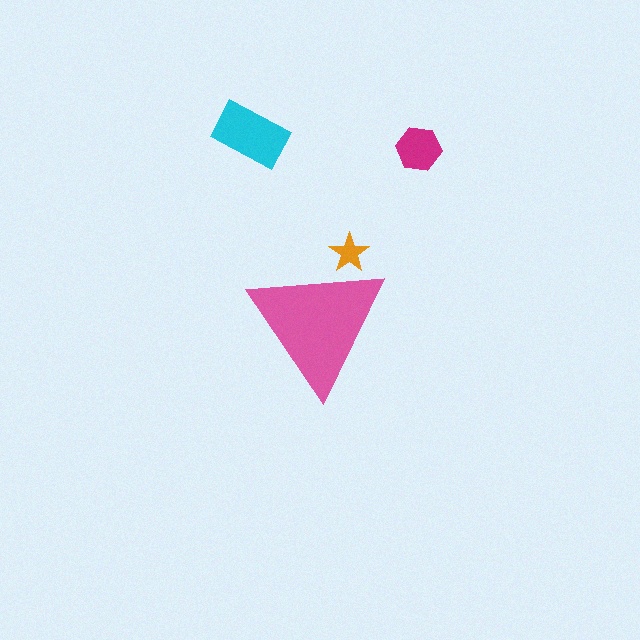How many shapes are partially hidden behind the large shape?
1 shape is partially hidden.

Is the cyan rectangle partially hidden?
No, the cyan rectangle is fully visible.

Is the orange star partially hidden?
Yes, the orange star is partially hidden behind the pink triangle.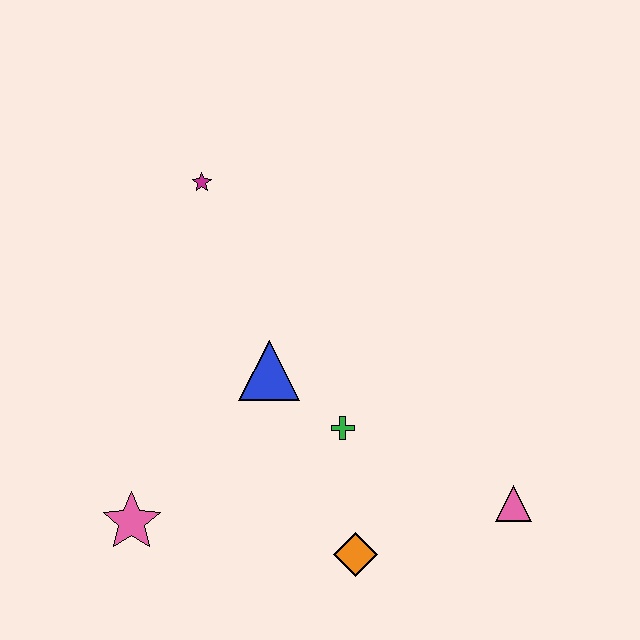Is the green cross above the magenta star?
No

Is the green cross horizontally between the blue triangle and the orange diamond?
Yes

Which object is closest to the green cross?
The blue triangle is closest to the green cross.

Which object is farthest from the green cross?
The magenta star is farthest from the green cross.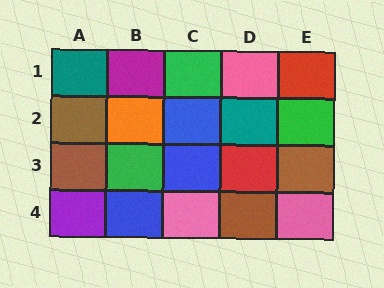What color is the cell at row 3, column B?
Green.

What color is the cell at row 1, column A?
Teal.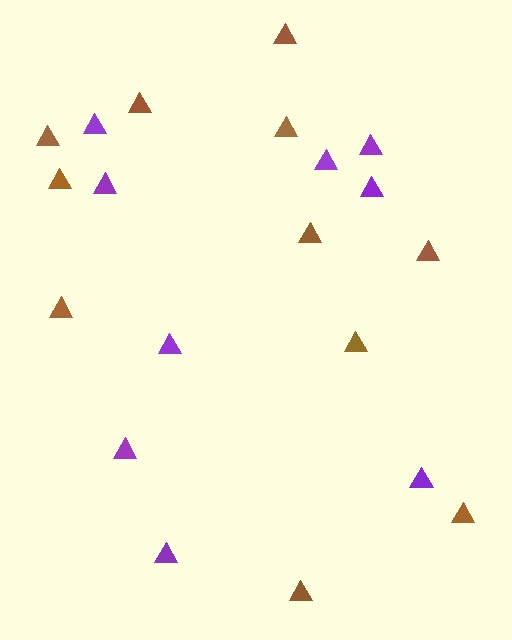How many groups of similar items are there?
There are 2 groups: one group of brown triangles (11) and one group of purple triangles (9).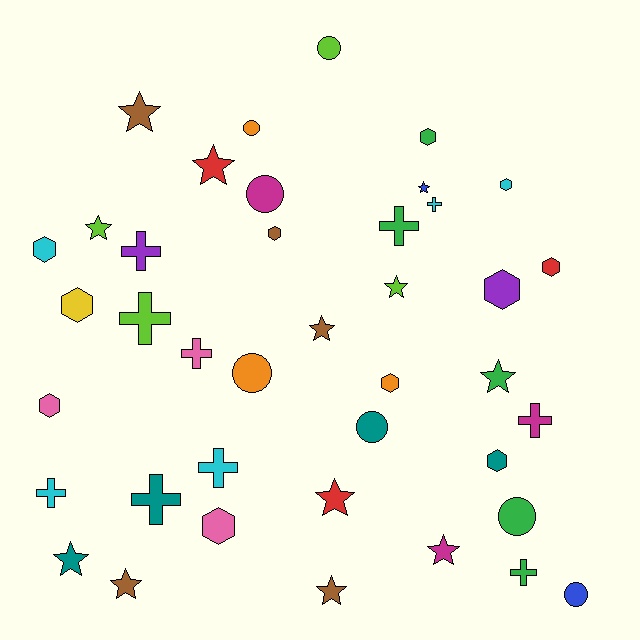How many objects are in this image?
There are 40 objects.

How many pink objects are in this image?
There are 3 pink objects.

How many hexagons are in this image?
There are 11 hexagons.